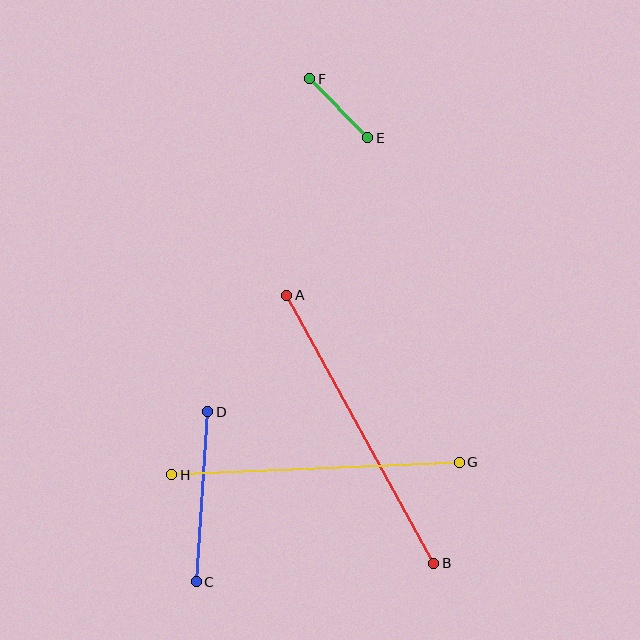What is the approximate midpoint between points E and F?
The midpoint is at approximately (339, 108) pixels.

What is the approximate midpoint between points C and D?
The midpoint is at approximately (202, 497) pixels.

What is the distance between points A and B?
The distance is approximately 306 pixels.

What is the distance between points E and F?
The distance is approximately 83 pixels.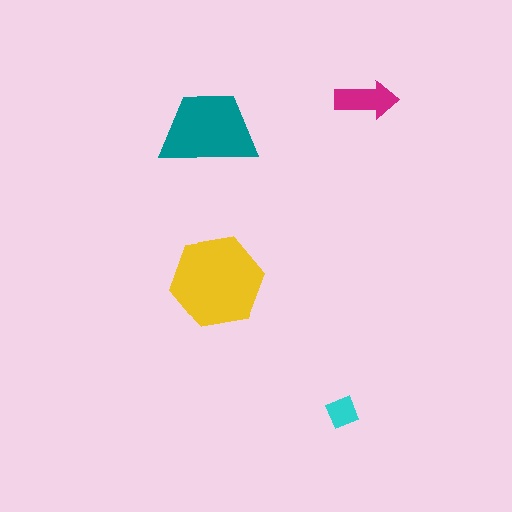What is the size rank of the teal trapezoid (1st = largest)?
2nd.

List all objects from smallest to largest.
The cyan square, the magenta arrow, the teal trapezoid, the yellow hexagon.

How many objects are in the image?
There are 4 objects in the image.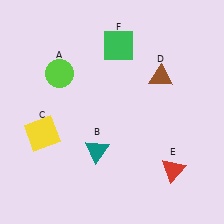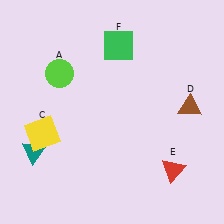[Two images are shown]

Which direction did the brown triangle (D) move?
The brown triangle (D) moved down.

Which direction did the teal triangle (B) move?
The teal triangle (B) moved left.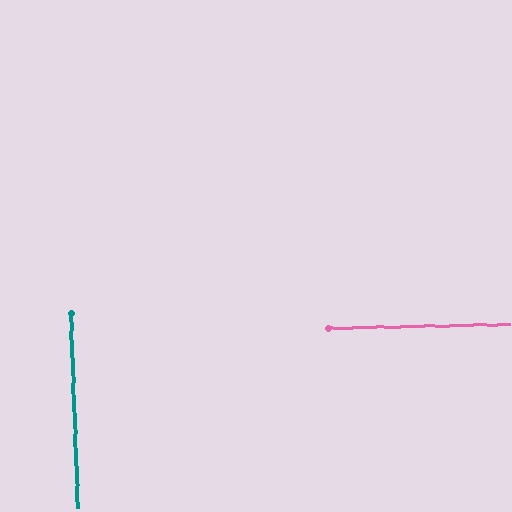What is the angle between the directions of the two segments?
Approximately 89 degrees.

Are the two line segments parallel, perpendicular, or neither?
Perpendicular — they meet at approximately 89°.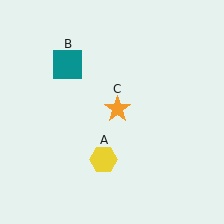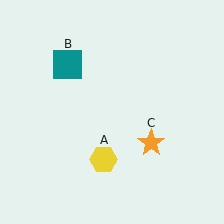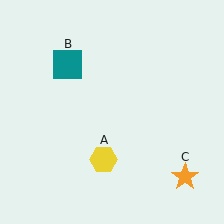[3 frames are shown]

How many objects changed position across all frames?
1 object changed position: orange star (object C).